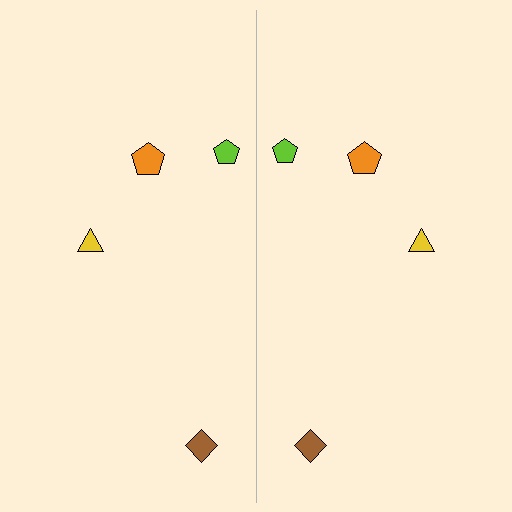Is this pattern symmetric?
Yes, this pattern has bilateral (reflection) symmetry.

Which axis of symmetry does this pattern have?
The pattern has a vertical axis of symmetry running through the center of the image.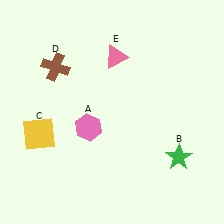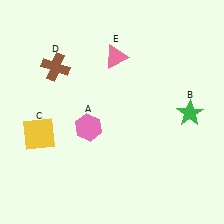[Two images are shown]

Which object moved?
The green star (B) moved up.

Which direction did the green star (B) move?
The green star (B) moved up.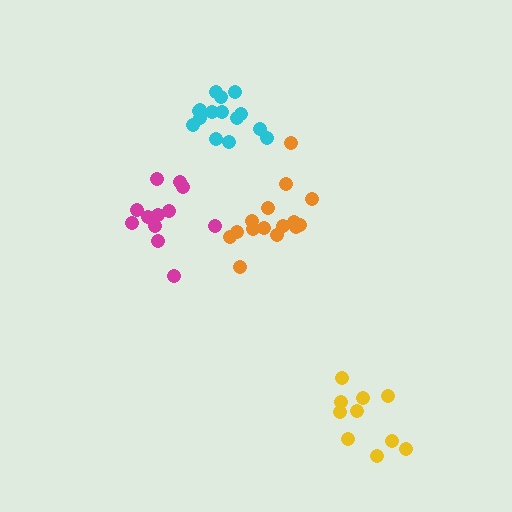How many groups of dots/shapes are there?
There are 4 groups.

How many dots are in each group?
Group 1: 10 dots, Group 2: 15 dots, Group 3: 12 dots, Group 4: 15 dots (52 total).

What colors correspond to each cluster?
The clusters are colored: yellow, orange, magenta, cyan.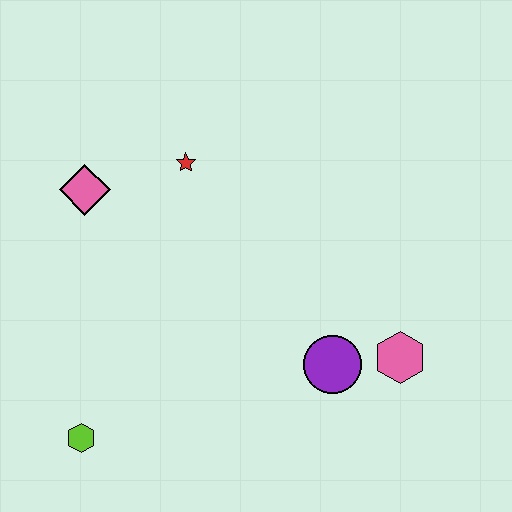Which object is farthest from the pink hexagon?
The pink diamond is farthest from the pink hexagon.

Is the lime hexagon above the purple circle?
No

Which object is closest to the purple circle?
The pink hexagon is closest to the purple circle.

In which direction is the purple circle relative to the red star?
The purple circle is below the red star.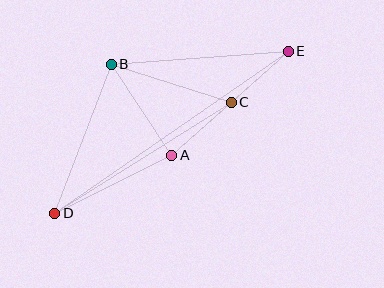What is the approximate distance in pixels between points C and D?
The distance between C and D is approximately 209 pixels.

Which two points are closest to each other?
Points C and E are closest to each other.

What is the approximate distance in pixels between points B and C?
The distance between B and C is approximately 126 pixels.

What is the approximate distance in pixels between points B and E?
The distance between B and E is approximately 178 pixels.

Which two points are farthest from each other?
Points D and E are farthest from each other.